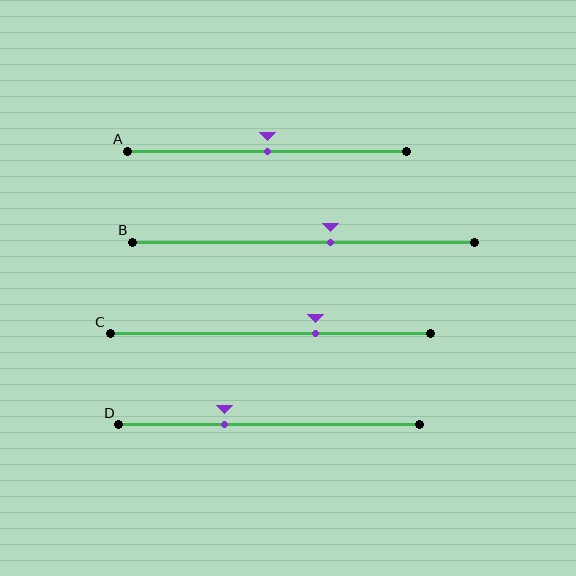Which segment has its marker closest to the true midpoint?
Segment A has its marker closest to the true midpoint.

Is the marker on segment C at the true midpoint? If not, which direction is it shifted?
No, the marker on segment C is shifted to the right by about 14% of the segment length.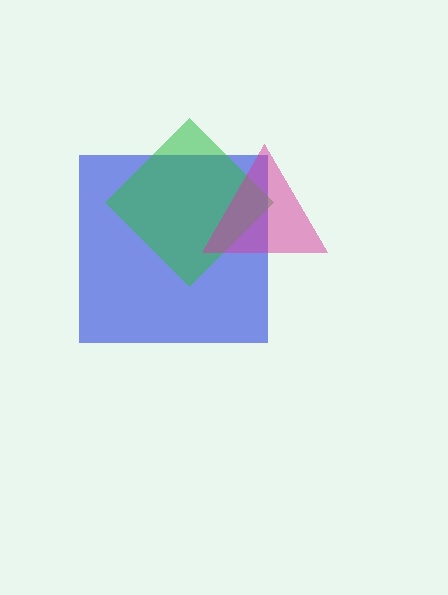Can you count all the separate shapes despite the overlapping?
Yes, there are 3 separate shapes.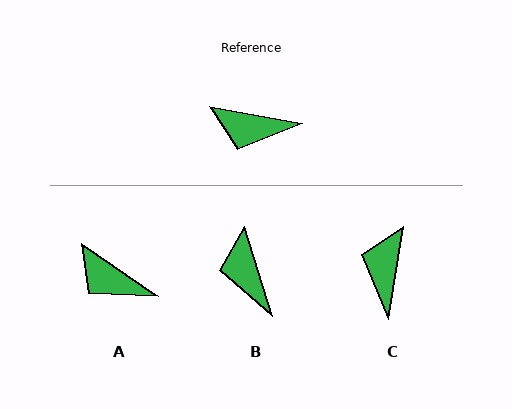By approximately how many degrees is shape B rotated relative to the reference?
Approximately 63 degrees clockwise.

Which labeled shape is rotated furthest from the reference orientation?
C, about 88 degrees away.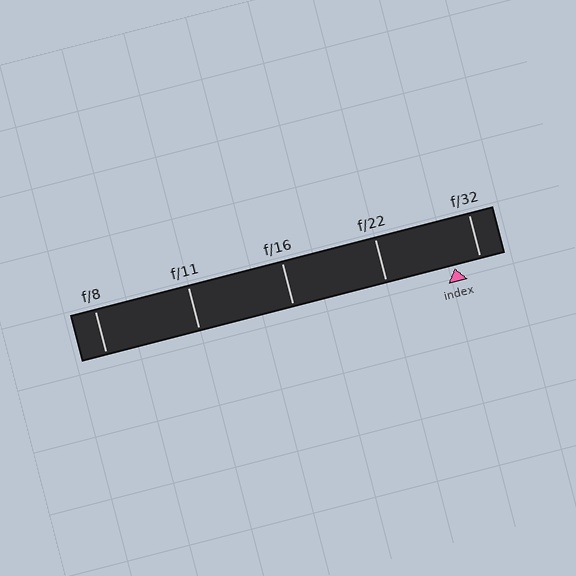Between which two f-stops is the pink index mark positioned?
The index mark is between f/22 and f/32.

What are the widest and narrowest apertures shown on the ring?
The widest aperture shown is f/8 and the narrowest is f/32.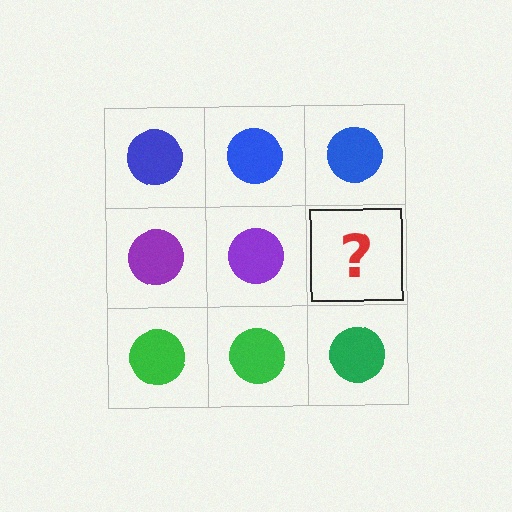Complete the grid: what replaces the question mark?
The question mark should be replaced with a purple circle.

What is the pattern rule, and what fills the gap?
The rule is that each row has a consistent color. The gap should be filled with a purple circle.